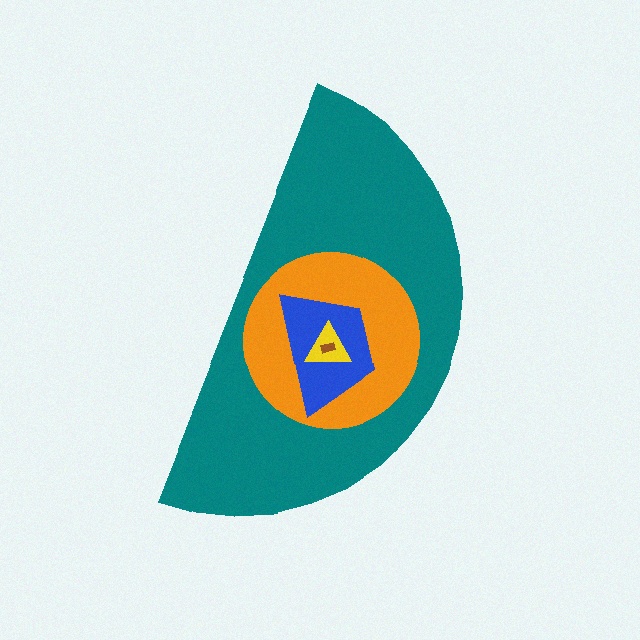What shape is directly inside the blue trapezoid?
The yellow triangle.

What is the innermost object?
The brown rectangle.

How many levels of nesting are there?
5.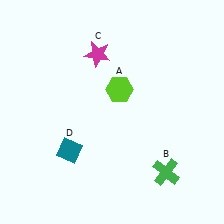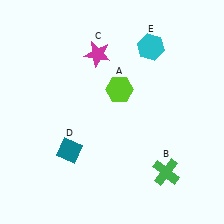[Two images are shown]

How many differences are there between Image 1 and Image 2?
There is 1 difference between the two images.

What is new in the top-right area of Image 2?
A cyan hexagon (E) was added in the top-right area of Image 2.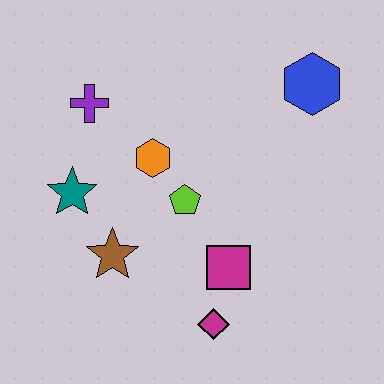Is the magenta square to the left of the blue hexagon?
Yes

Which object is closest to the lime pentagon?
The orange hexagon is closest to the lime pentagon.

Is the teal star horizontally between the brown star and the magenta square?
No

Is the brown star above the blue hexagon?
No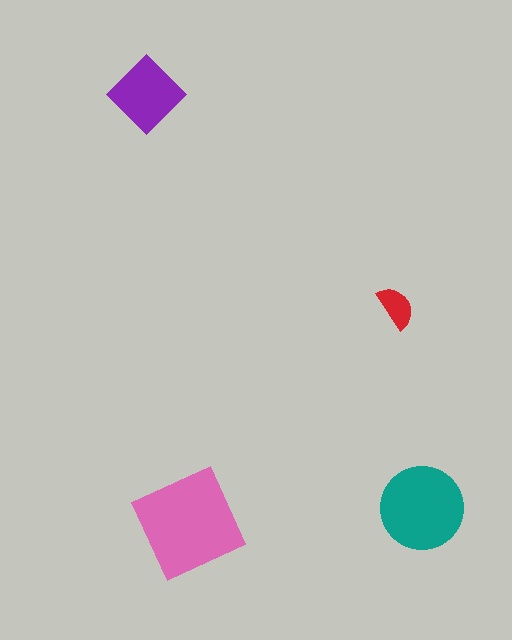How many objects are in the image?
There are 4 objects in the image.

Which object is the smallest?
The red semicircle.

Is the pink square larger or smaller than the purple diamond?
Larger.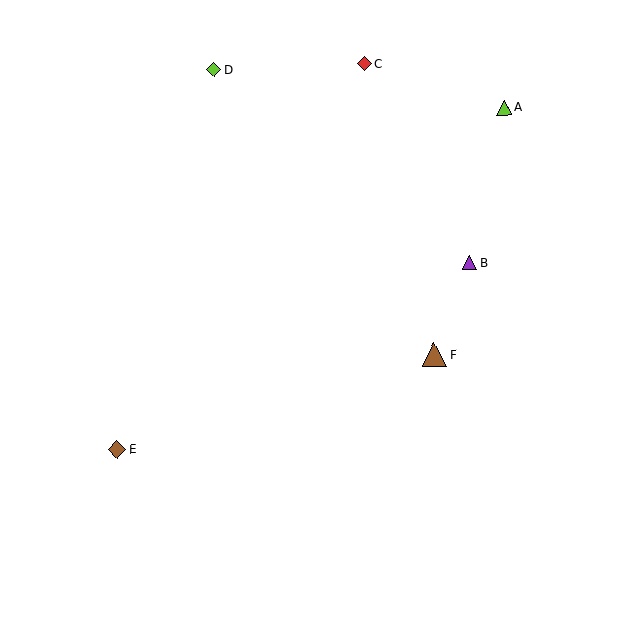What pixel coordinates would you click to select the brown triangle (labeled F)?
Click at (435, 355) to select the brown triangle F.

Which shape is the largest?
The brown triangle (labeled F) is the largest.